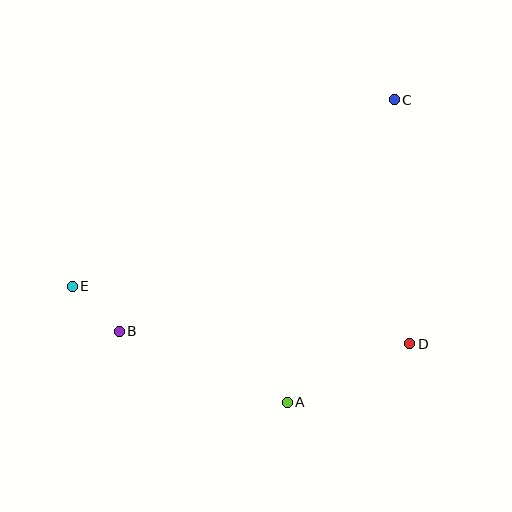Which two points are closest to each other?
Points B and E are closest to each other.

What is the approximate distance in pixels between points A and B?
The distance between A and B is approximately 183 pixels.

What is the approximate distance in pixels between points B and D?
The distance between B and D is approximately 291 pixels.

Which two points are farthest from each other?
Points C and E are farthest from each other.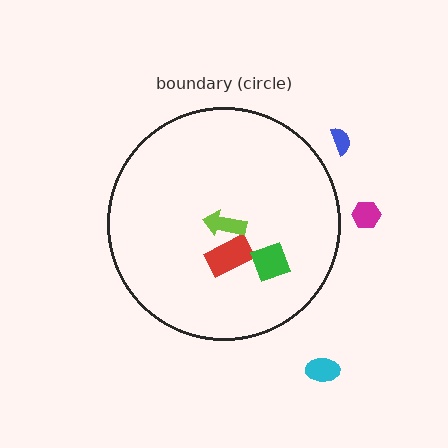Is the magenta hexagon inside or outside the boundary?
Outside.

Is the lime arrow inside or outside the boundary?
Inside.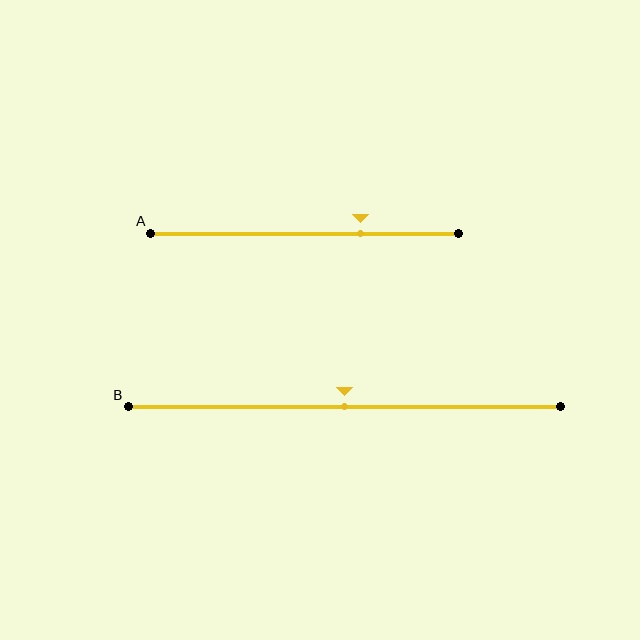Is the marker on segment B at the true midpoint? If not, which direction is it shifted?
Yes, the marker on segment B is at the true midpoint.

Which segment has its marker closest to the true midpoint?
Segment B has its marker closest to the true midpoint.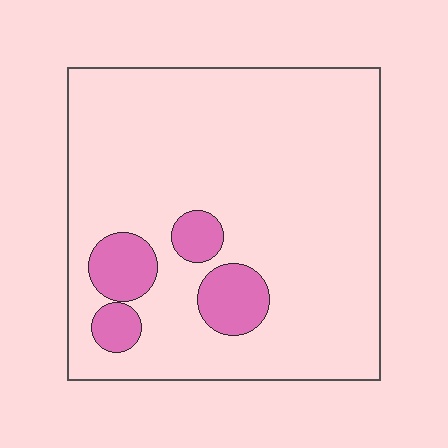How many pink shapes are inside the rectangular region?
4.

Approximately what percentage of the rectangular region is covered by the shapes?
Approximately 10%.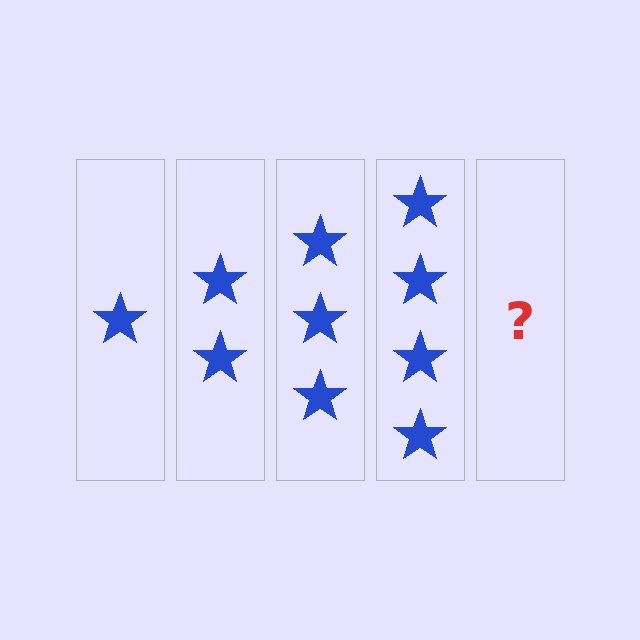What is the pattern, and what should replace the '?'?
The pattern is that each step adds one more star. The '?' should be 5 stars.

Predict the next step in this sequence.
The next step is 5 stars.